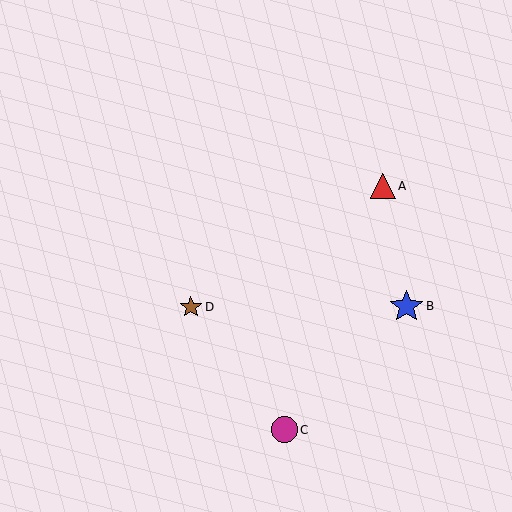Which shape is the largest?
The blue star (labeled B) is the largest.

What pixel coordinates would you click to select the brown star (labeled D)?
Click at (191, 307) to select the brown star D.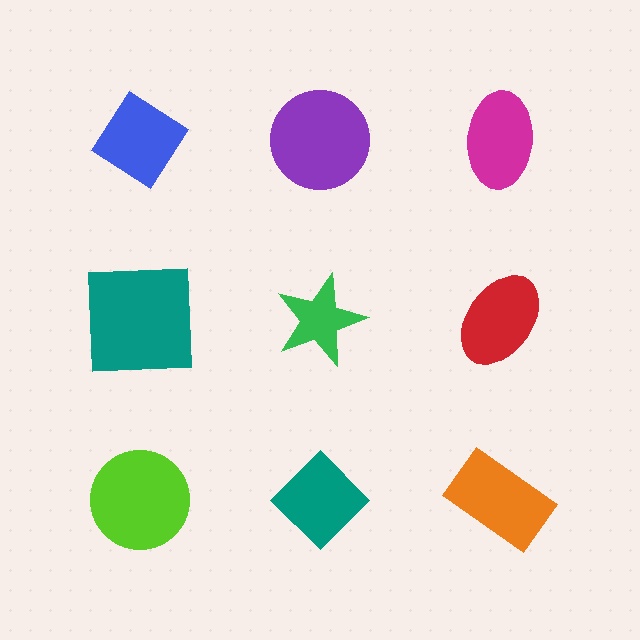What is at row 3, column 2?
A teal diamond.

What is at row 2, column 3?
A red ellipse.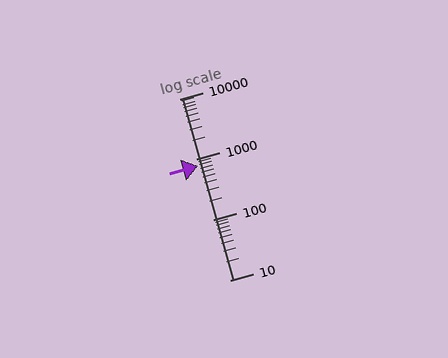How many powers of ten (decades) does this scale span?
The scale spans 3 decades, from 10 to 10000.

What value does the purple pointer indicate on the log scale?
The pointer indicates approximately 780.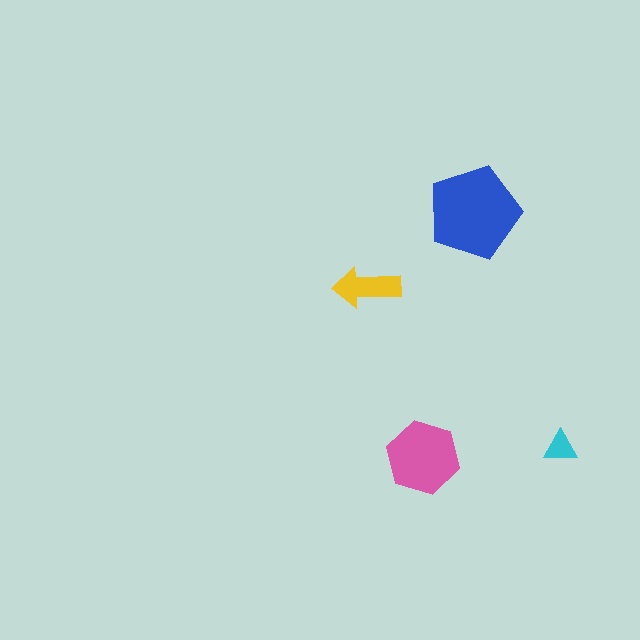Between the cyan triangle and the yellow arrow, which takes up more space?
The yellow arrow.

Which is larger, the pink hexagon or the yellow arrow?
The pink hexagon.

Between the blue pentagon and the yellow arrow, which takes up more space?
The blue pentagon.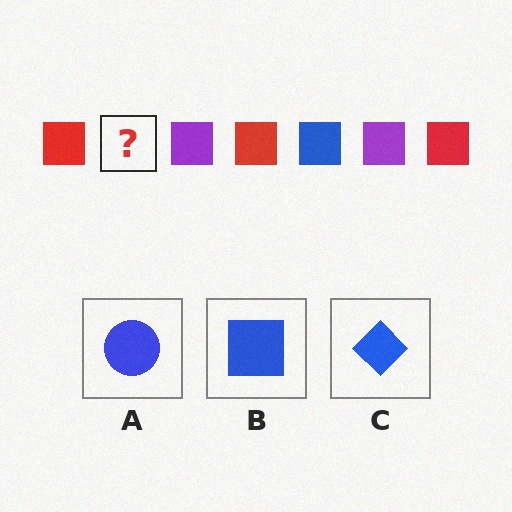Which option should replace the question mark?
Option B.